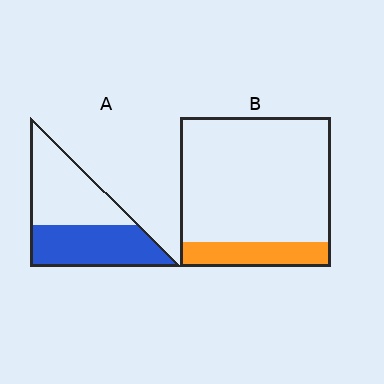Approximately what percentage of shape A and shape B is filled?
A is approximately 50% and B is approximately 15%.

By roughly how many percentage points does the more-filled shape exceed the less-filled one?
By roughly 30 percentage points (A over B).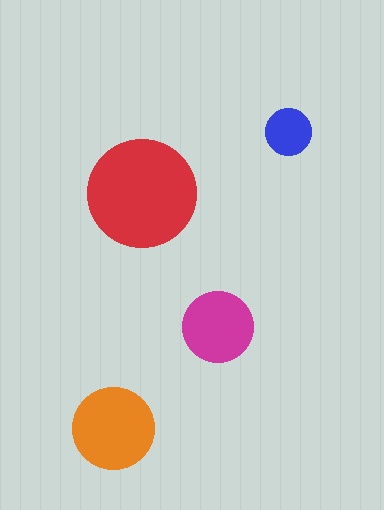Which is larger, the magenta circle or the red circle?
The red one.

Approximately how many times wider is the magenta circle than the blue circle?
About 1.5 times wider.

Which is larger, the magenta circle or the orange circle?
The orange one.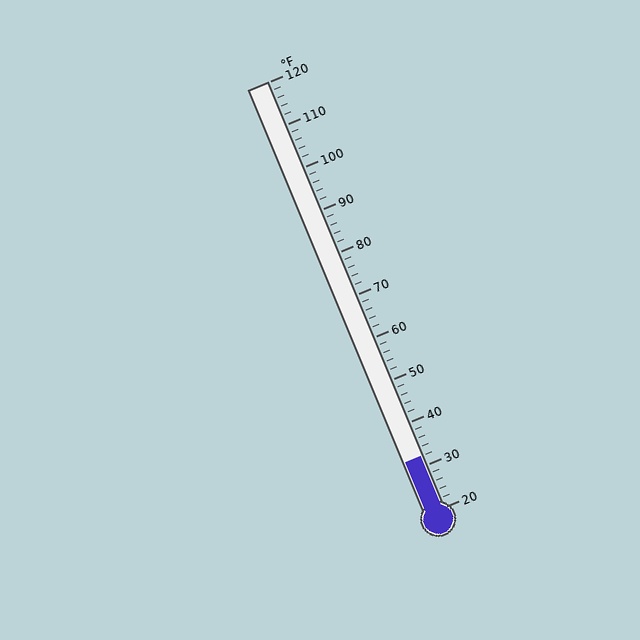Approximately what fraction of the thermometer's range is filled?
The thermometer is filled to approximately 10% of its range.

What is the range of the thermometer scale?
The thermometer scale ranges from 20°F to 120°F.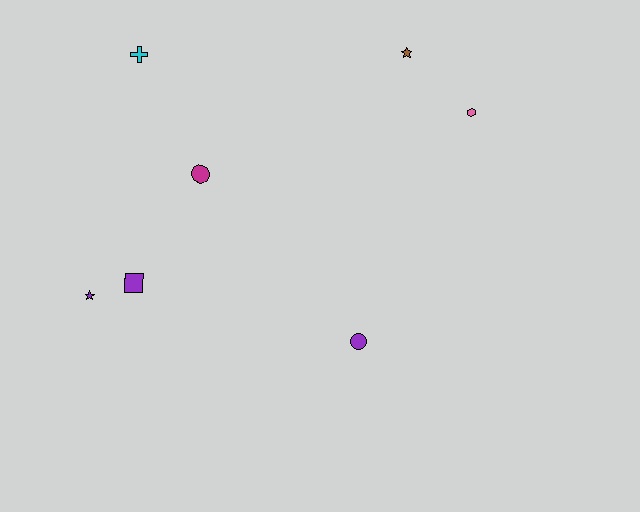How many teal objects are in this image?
There are no teal objects.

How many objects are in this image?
There are 7 objects.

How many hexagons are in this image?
There is 1 hexagon.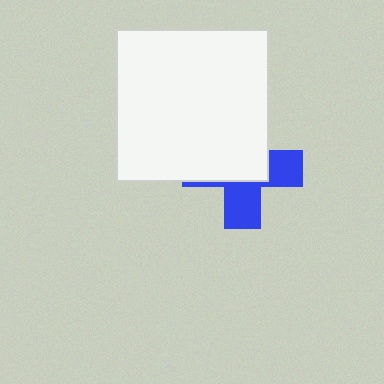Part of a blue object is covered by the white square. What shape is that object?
It is a cross.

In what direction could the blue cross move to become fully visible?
The blue cross could move toward the lower-right. That would shift it out from behind the white square entirely.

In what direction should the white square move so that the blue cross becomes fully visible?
The white square should move toward the upper-left. That is the shortest direction to clear the overlap and leave the blue cross fully visible.